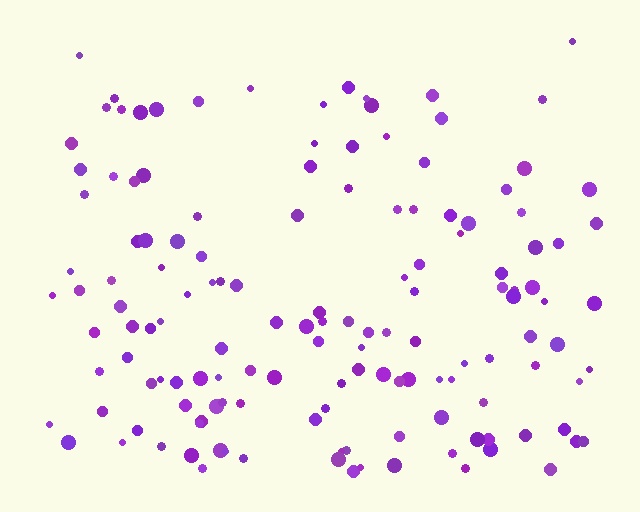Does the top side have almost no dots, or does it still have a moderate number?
Still a moderate number, just noticeably fewer than the bottom.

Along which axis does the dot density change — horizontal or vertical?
Vertical.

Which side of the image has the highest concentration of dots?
The bottom.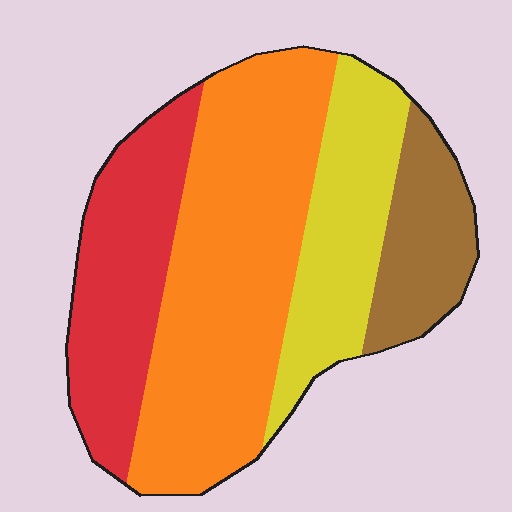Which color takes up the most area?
Orange, at roughly 45%.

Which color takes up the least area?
Brown, at roughly 15%.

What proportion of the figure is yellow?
Yellow covers 20% of the figure.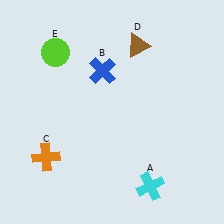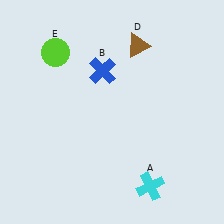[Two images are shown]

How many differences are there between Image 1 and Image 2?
There is 1 difference between the two images.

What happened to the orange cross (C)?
The orange cross (C) was removed in Image 2. It was in the bottom-left area of Image 1.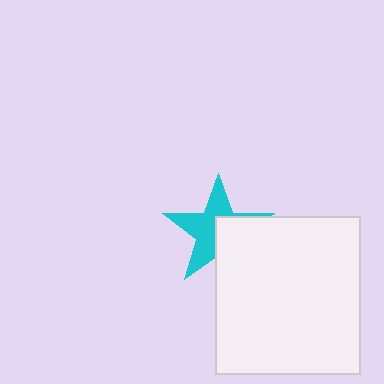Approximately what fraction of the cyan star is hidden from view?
Roughly 43% of the cyan star is hidden behind the white rectangle.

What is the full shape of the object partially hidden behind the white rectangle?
The partially hidden object is a cyan star.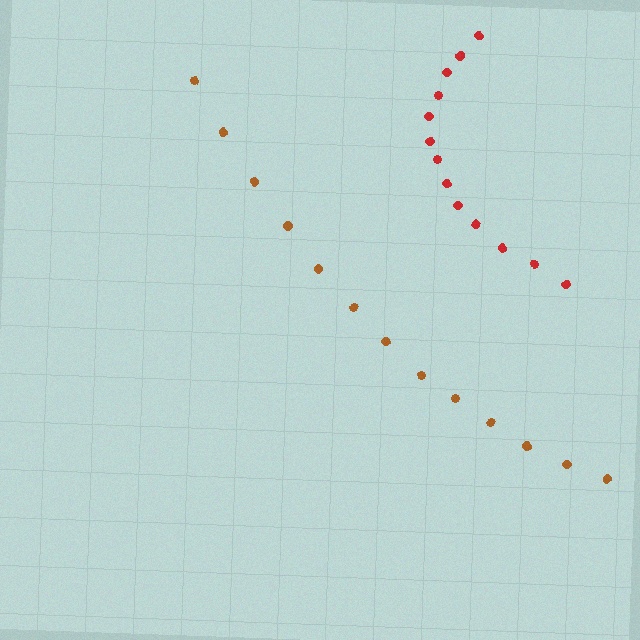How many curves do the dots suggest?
There are 2 distinct paths.